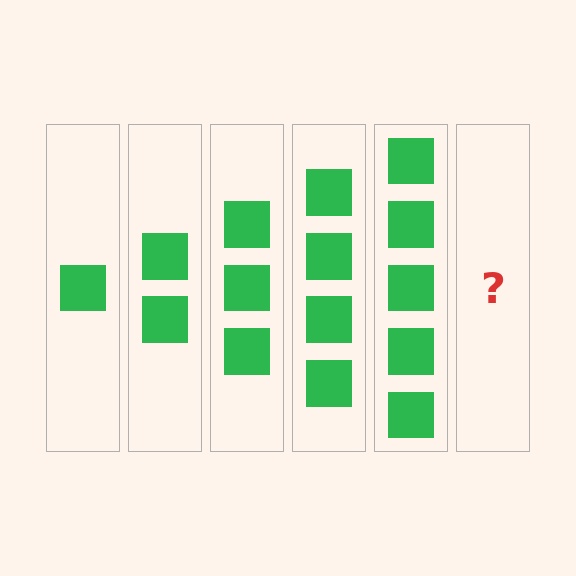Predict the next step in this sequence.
The next step is 6 squares.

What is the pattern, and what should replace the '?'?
The pattern is that each step adds one more square. The '?' should be 6 squares.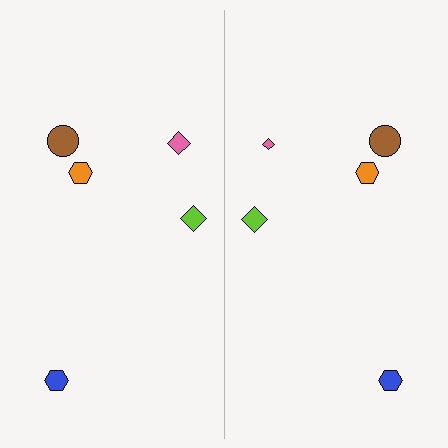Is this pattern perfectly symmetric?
No, the pattern is not perfectly symmetric. The pink diamond on the right side has a different size than its mirror counterpart.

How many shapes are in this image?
There are 10 shapes in this image.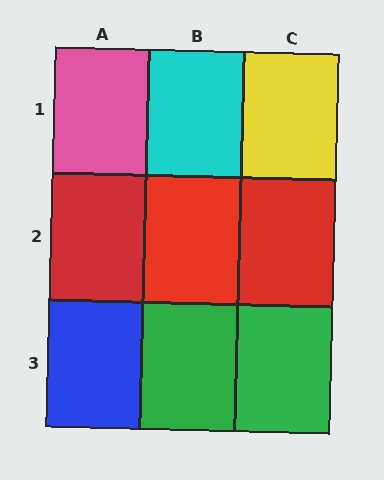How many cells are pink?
1 cell is pink.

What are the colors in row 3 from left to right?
Blue, green, green.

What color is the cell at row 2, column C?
Red.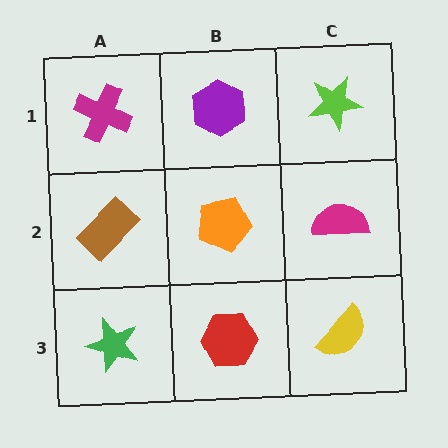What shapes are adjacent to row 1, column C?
A magenta semicircle (row 2, column C), a purple hexagon (row 1, column B).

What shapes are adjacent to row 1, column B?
An orange pentagon (row 2, column B), a magenta cross (row 1, column A), a lime star (row 1, column C).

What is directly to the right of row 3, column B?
A yellow semicircle.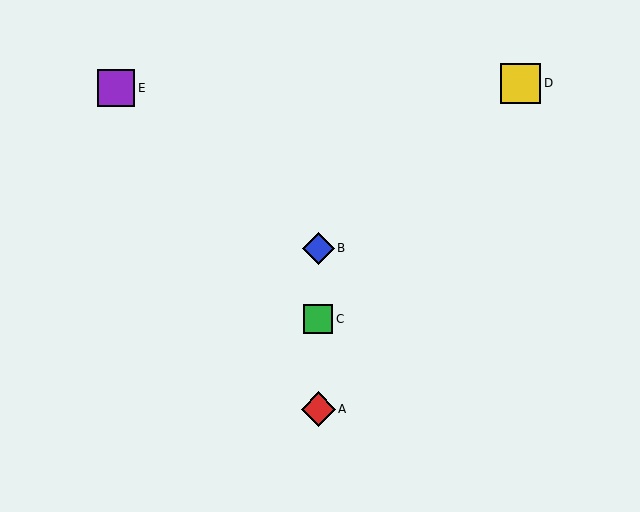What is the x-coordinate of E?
Object E is at x≈116.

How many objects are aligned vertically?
3 objects (A, B, C) are aligned vertically.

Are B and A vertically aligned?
Yes, both are at x≈318.